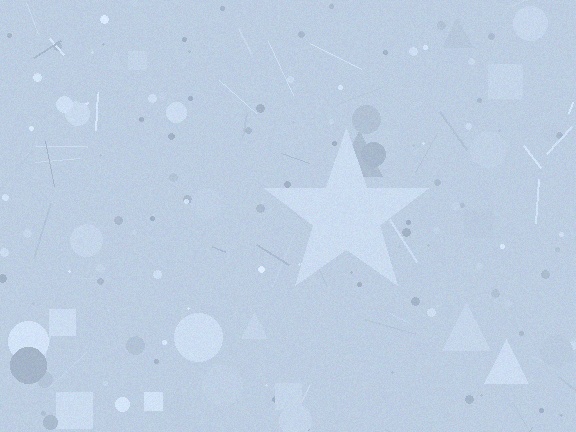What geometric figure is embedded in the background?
A star is embedded in the background.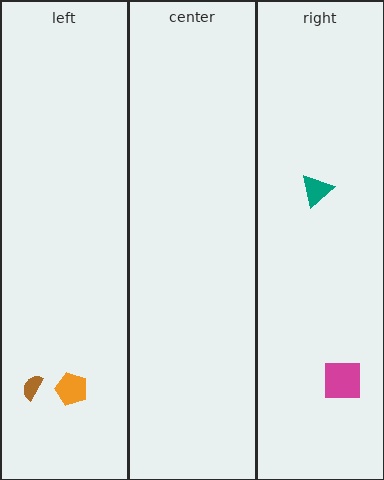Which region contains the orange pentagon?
The left region.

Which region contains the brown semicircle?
The left region.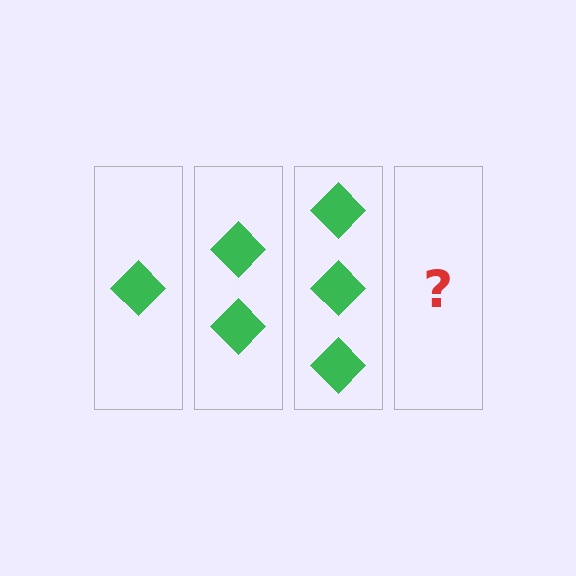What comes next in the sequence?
The next element should be 4 diamonds.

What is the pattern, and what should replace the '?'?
The pattern is that each step adds one more diamond. The '?' should be 4 diamonds.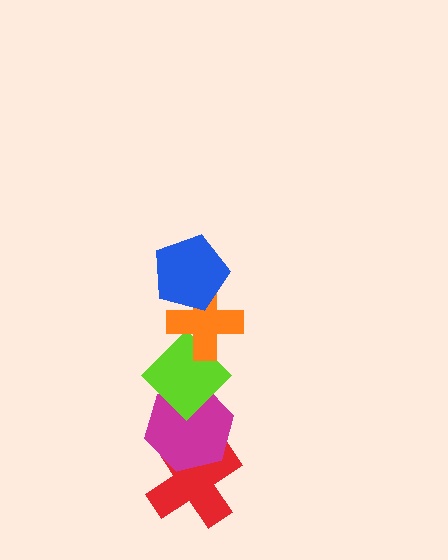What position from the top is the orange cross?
The orange cross is 2nd from the top.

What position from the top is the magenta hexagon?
The magenta hexagon is 4th from the top.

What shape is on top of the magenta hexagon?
The lime diamond is on top of the magenta hexagon.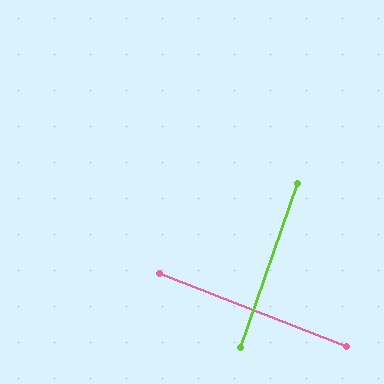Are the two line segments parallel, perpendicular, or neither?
Perpendicular — they meet at approximately 88°.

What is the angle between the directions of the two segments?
Approximately 88 degrees.